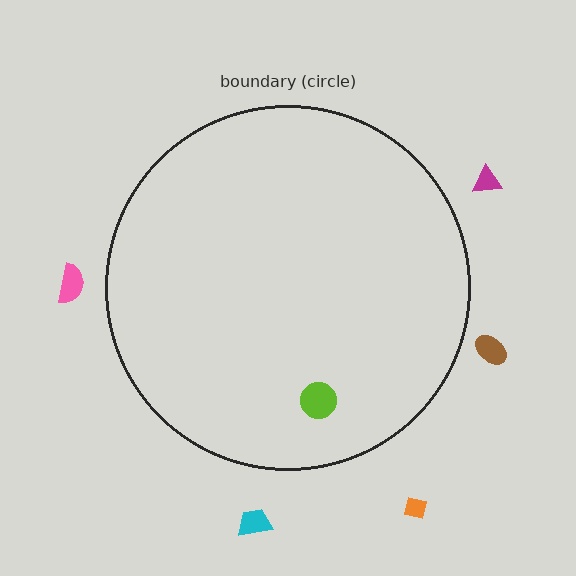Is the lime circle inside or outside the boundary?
Inside.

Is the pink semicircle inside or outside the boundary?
Outside.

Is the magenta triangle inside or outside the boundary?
Outside.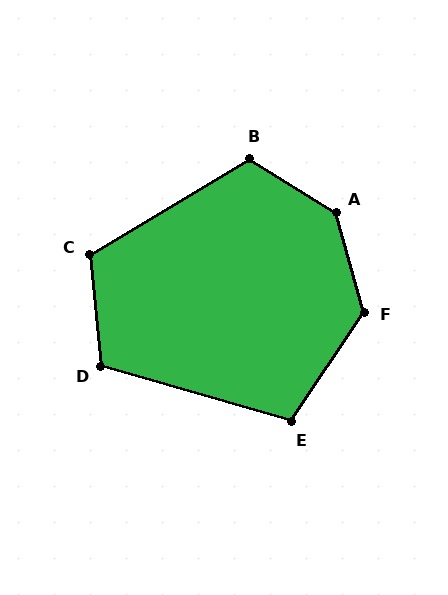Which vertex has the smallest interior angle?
E, at approximately 108 degrees.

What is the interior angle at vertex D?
Approximately 112 degrees (obtuse).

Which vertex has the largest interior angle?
A, at approximately 137 degrees.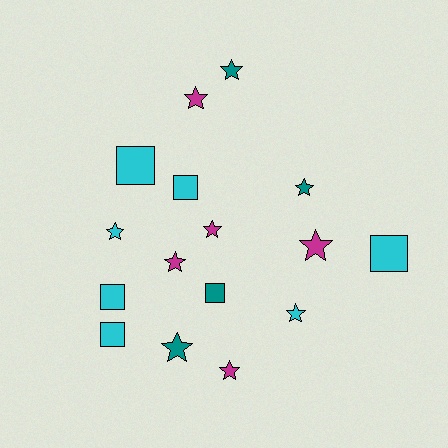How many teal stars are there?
There are 3 teal stars.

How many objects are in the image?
There are 16 objects.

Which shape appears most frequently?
Star, with 10 objects.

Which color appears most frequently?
Cyan, with 7 objects.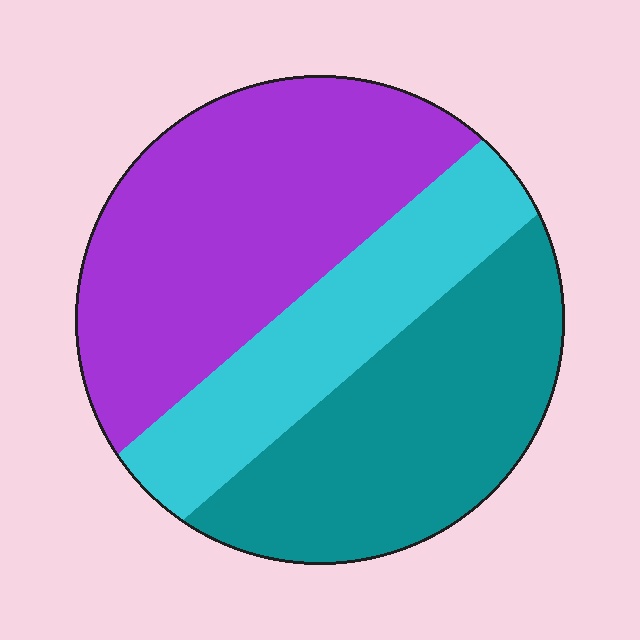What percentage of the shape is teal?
Teal covers 34% of the shape.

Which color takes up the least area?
Cyan, at roughly 25%.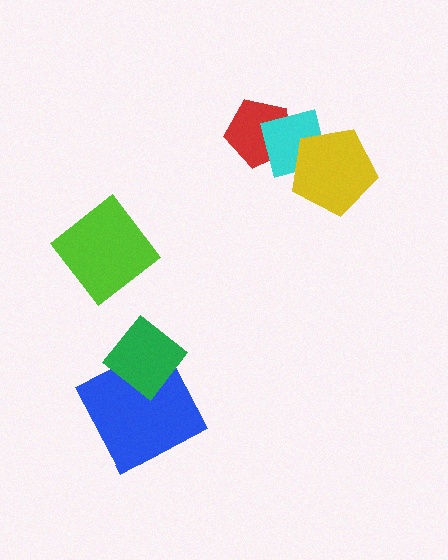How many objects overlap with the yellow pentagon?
1 object overlaps with the yellow pentagon.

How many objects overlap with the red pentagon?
1 object overlaps with the red pentagon.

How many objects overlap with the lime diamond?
0 objects overlap with the lime diamond.